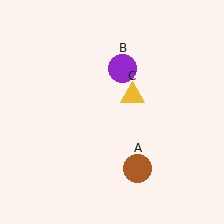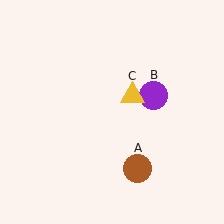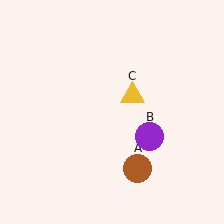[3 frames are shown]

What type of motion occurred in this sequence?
The purple circle (object B) rotated clockwise around the center of the scene.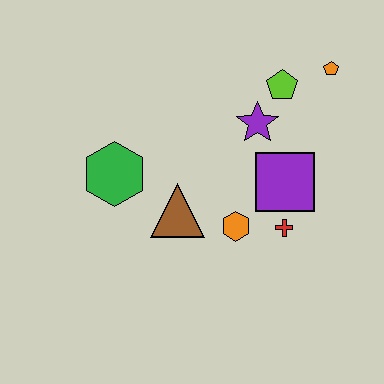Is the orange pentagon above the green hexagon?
Yes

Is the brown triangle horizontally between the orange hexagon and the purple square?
No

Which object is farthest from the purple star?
The green hexagon is farthest from the purple star.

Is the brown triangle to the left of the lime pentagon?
Yes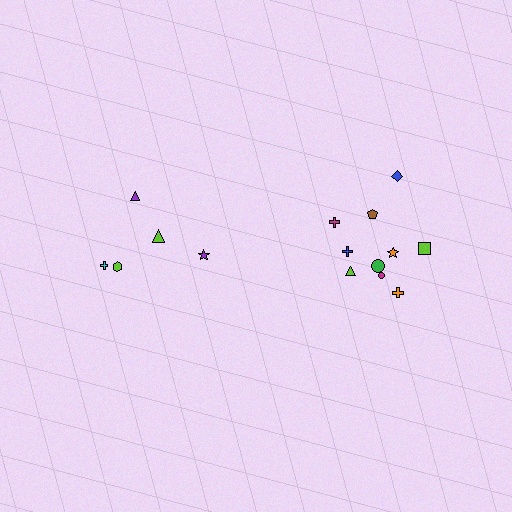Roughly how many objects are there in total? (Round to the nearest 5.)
Roughly 15 objects in total.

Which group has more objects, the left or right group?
The right group.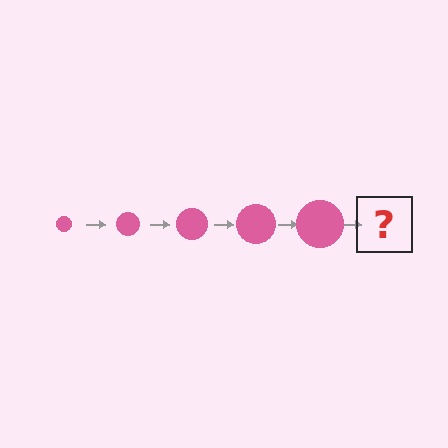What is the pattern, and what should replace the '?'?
The pattern is that the circle gets progressively larger each step. The '?' should be a pink circle, larger than the previous one.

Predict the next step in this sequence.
The next step is a pink circle, larger than the previous one.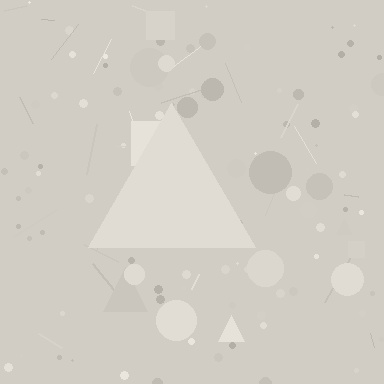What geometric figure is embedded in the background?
A triangle is embedded in the background.